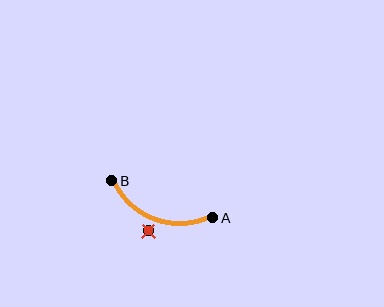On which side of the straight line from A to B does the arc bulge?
The arc bulges below the straight line connecting A and B.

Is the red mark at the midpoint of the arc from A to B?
No — the red mark does not lie on the arc at all. It sits slightly outside the curve.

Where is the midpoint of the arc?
The arc midpoint is the point on the curve farthest from the straight line joining A and B. It sits below that line.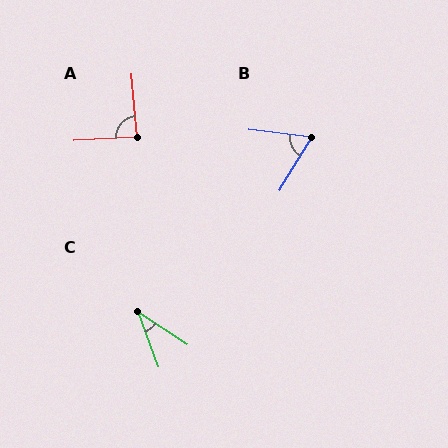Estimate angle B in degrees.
Approximately 65 degrees.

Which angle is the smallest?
C, at approximately 36 degrees.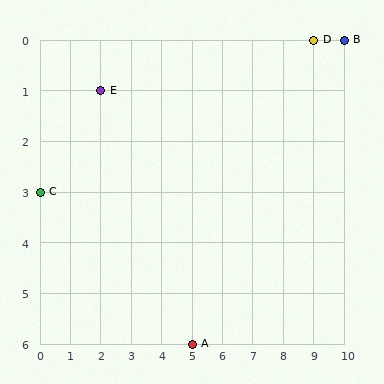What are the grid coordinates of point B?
Point B is at grid coordinates (10, 0).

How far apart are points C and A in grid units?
Points C and A are 5 columns and 3 rows apart (about 5.8 grid units diagonally).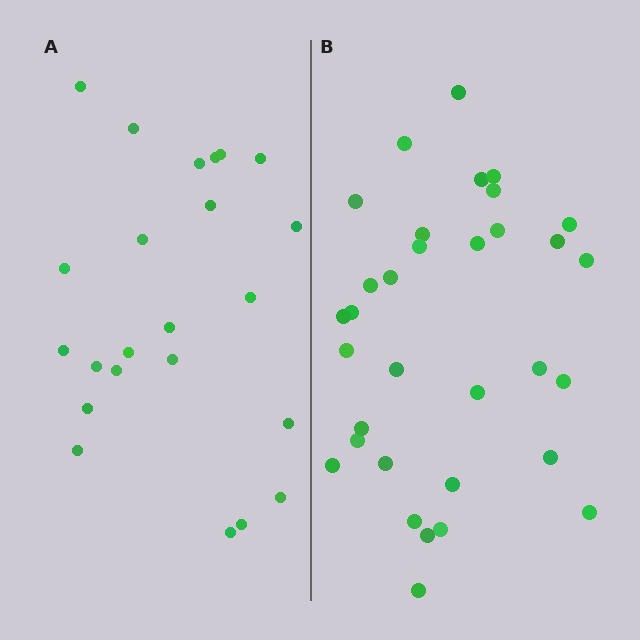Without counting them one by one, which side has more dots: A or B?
Region B (the right region) has more dots.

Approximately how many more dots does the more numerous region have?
Region B has roughly 10 or so more dots than region A.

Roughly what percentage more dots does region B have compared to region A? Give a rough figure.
About 45% more.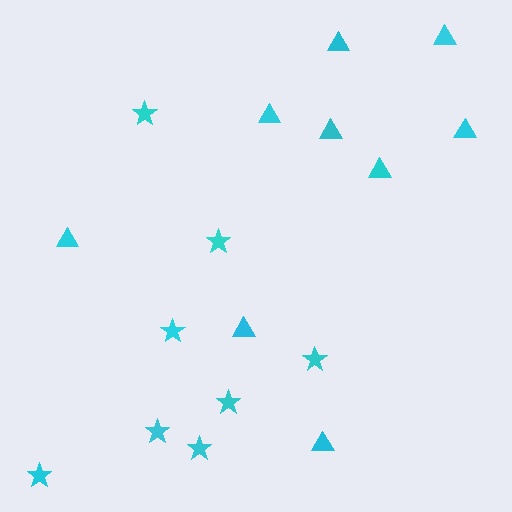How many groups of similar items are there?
There are 2 groups: one group of stars (8) and one group of triangles (9).